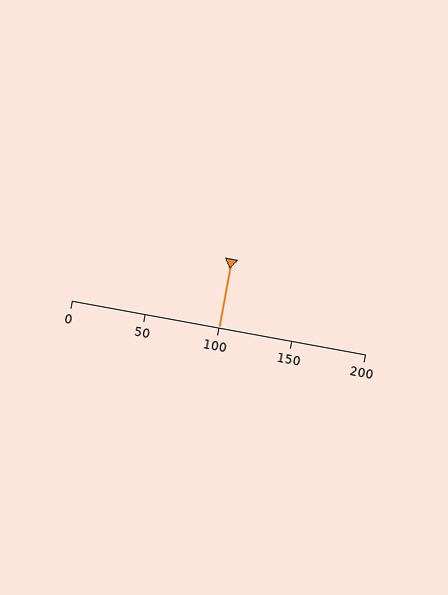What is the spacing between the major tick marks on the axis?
The major ticks are spaced 50 apart.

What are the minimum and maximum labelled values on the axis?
The axis runs from 0 to 200.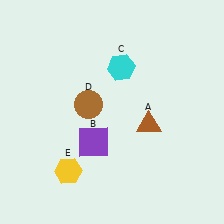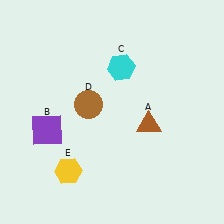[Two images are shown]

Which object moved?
The purple square (B) moved left.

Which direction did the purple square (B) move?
The purple square (B) moved left.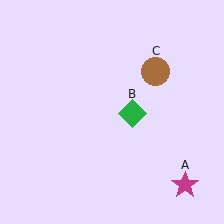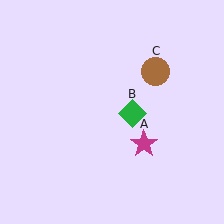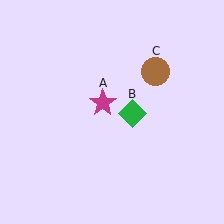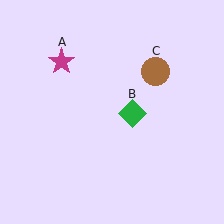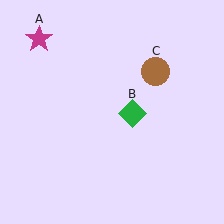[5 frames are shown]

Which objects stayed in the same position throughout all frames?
Green diamond (object B) and brown circle (object C) remained stationary.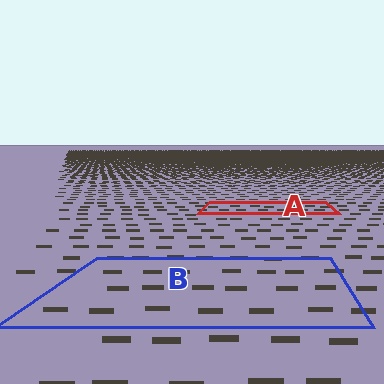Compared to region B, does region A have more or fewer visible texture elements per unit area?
Region A has more texture elements per unit area — they are packed more densely because it is farther away.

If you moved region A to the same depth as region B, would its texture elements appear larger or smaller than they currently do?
They would appear larger. At a closer depth, the same texture elements are projected at a bigger on-screen size.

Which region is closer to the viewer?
Region B is closer. The texture elements there are larger and more spread out.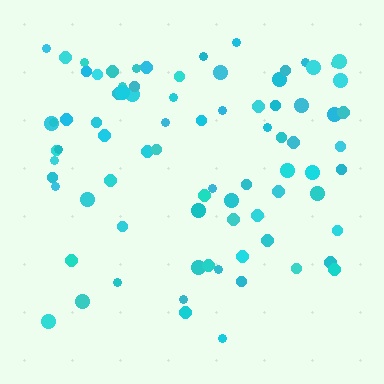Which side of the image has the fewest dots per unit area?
The bottom.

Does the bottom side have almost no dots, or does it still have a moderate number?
Still a moderate number, just noticeably fewer than the top.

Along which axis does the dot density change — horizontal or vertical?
Vertical.